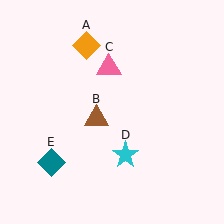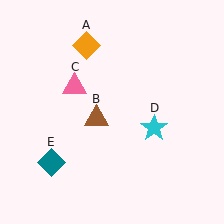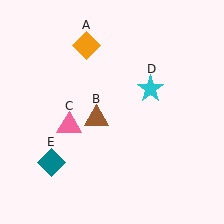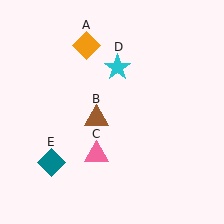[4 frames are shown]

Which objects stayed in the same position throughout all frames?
Orange diamond (object A) and brown triangle (object B) and teal diamond (object E) remained stationary.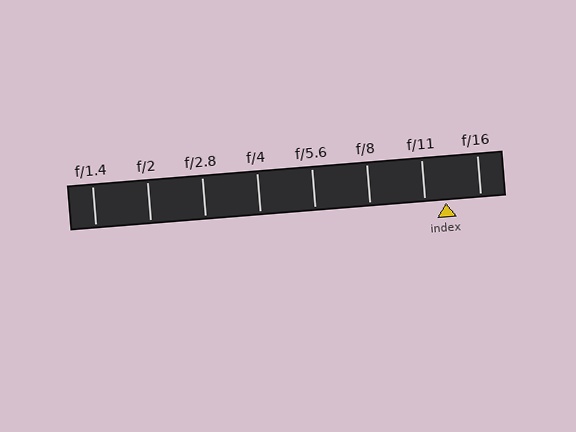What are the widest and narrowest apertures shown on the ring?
The widest aperture shown is f/1.4 and the narrowest is f/16.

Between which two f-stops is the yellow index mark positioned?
The index mark is between f/11 and f/16.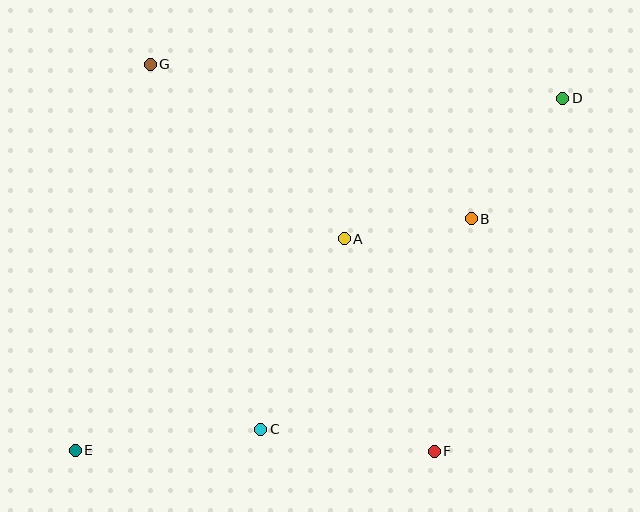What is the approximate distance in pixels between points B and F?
The distance between B and F is approximately 235 pixels.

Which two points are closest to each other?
Points A and B are closest to each other.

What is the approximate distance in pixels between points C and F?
The distance between C and F is approximately 175 pixels.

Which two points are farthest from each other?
Points D and E are farthest from each other.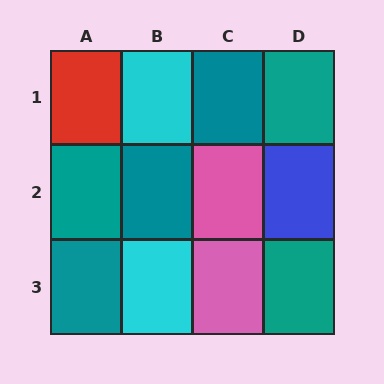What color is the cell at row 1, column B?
Cyan.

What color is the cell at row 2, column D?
Blue.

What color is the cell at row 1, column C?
Teal.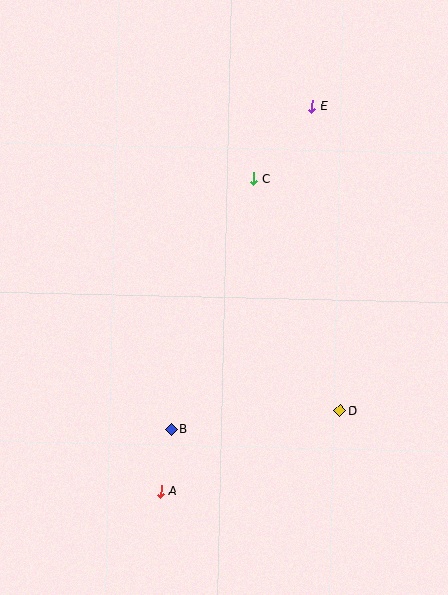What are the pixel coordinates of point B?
Point B is at (171, 429).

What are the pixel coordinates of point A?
Point A is at (161, 491).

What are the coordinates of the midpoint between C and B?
The midpoint between C and B is at (212, 304).